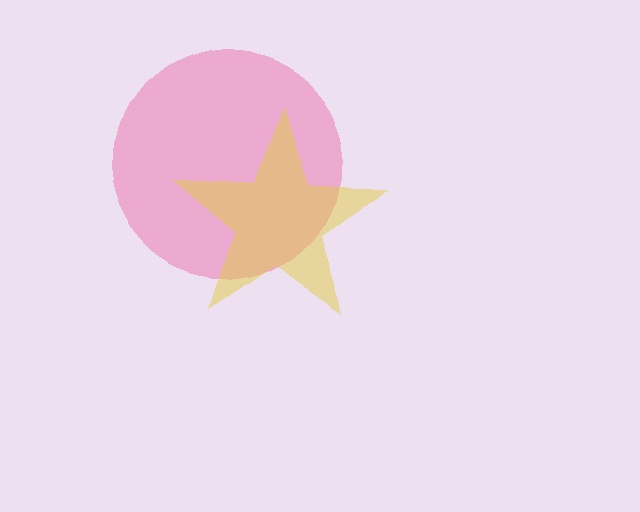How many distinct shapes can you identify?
There are 2 distinct shapes: a pink circle, a yellow star.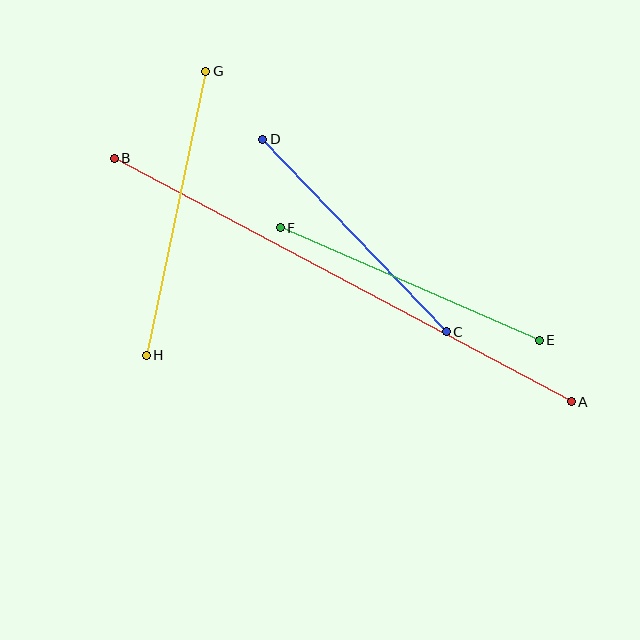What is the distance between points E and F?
The distance is approximately 282 pixels.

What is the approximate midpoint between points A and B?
The midpoint is at approximately (343, 280) pixels.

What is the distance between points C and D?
The distance is approximately 266 pixels.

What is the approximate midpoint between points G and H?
The midpoint is at approximately (176, 213) pixels.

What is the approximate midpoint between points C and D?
The midpoint is at approximately (355, 236) pixels.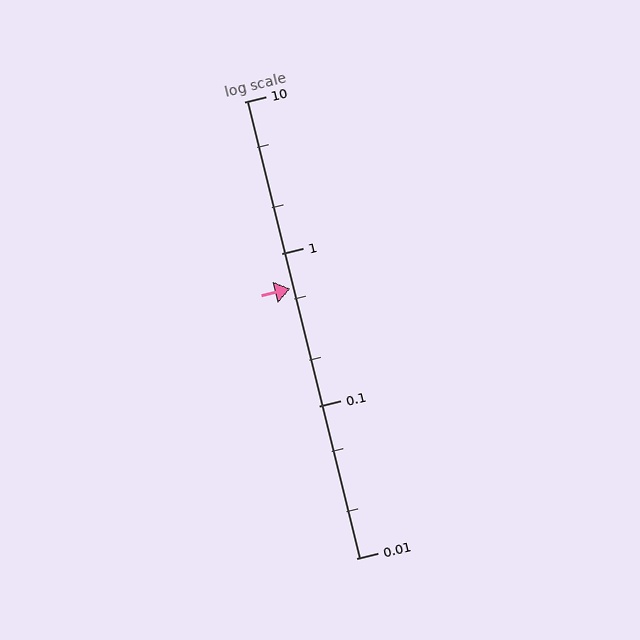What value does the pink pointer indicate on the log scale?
The pointer indicates approximately 0.59.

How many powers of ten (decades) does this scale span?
The scale spans 3 decades, from 0.01 to 10.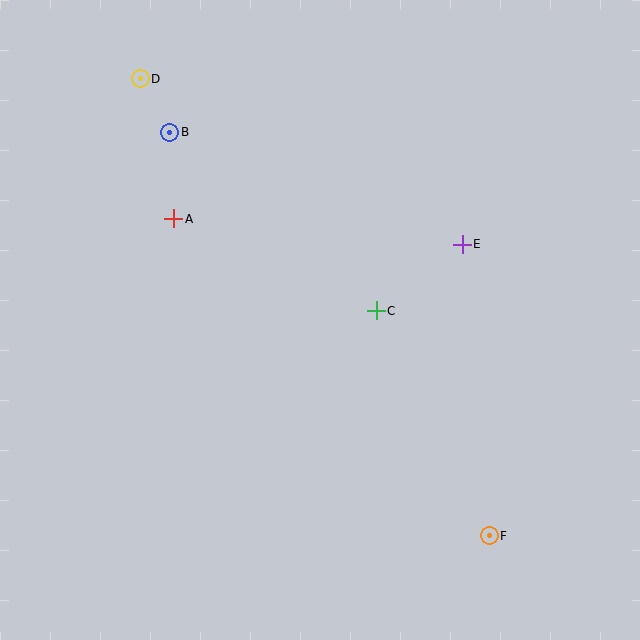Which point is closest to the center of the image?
Point C at (376, 311) is closest to the center.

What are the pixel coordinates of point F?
Point F is at (489, 536).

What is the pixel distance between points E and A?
The distance between E and A is 289 pixels.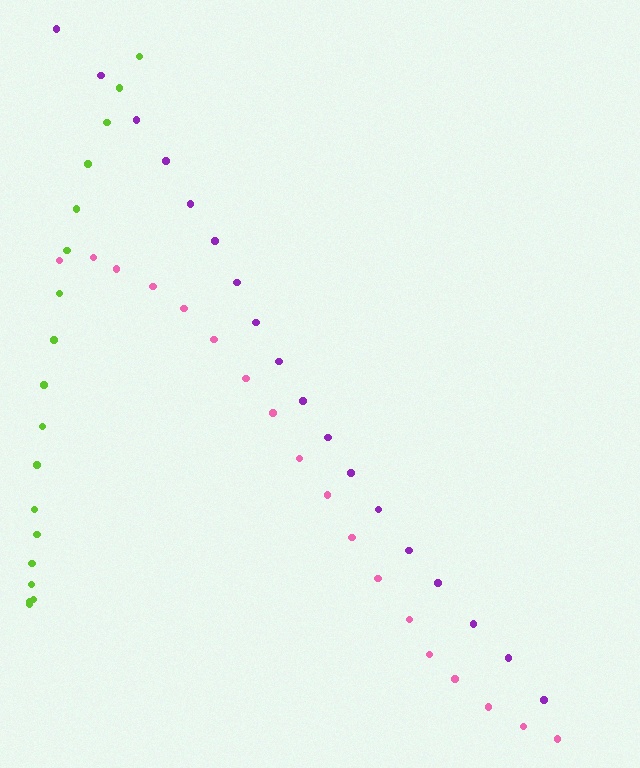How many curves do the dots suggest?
There are 3 distinct paths.